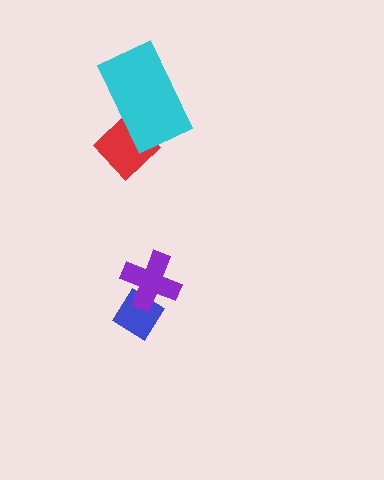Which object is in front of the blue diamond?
The purple cross is in front of the blue diamond.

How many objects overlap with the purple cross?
1 object overlaps with the purple cross.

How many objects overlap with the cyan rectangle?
1 object overlaps with the cyan rectangle.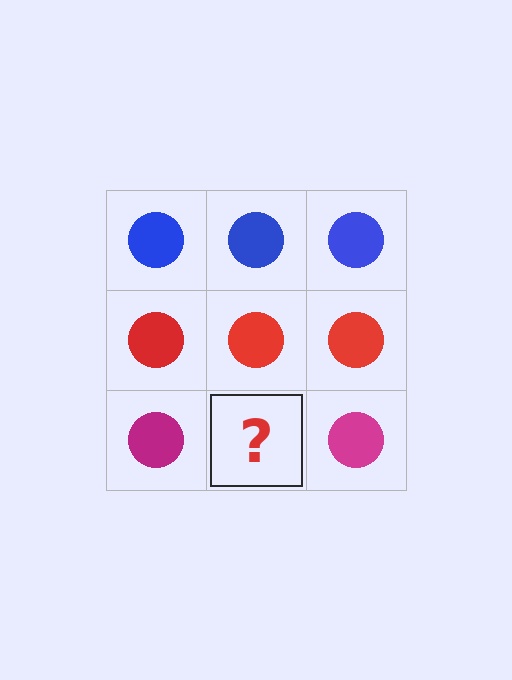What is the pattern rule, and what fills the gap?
The rule is that each row has a consistent color. The gap should be filled with a magenta circle.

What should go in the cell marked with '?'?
The missing cell should contain a magenta circle.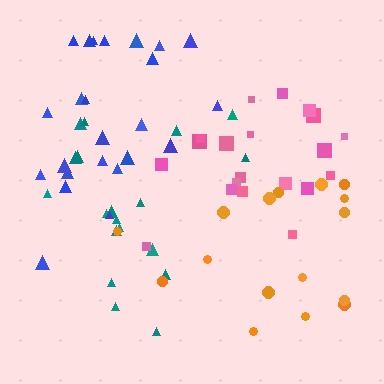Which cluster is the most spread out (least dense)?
Orange.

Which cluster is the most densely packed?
Pink.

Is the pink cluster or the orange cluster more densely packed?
Pink.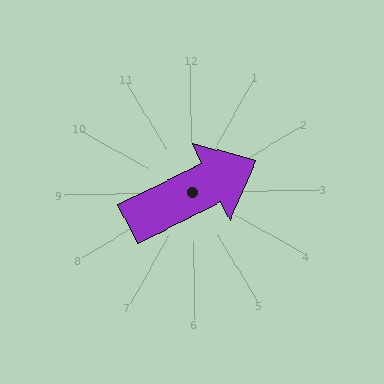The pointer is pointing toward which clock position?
Roughly 2 o'clock.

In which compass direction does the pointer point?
Northeast.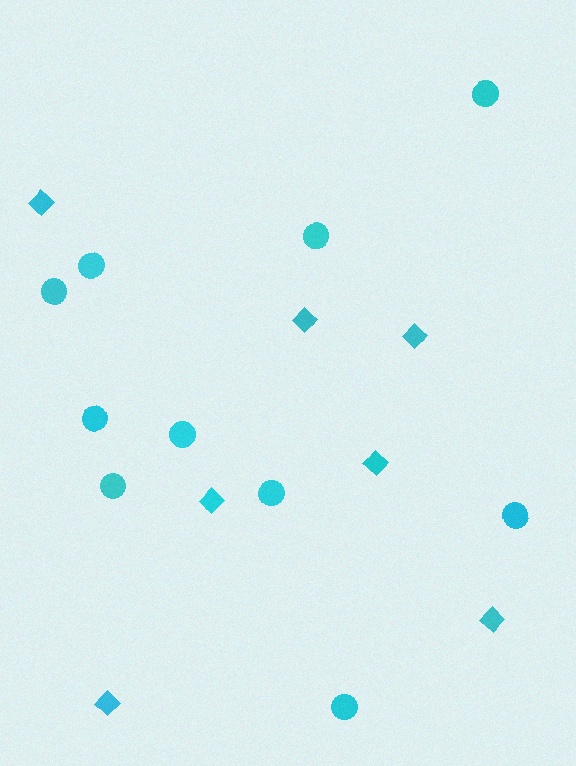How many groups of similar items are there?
There are 2 groups: one group of diamonds (7) and one group of circles (10).